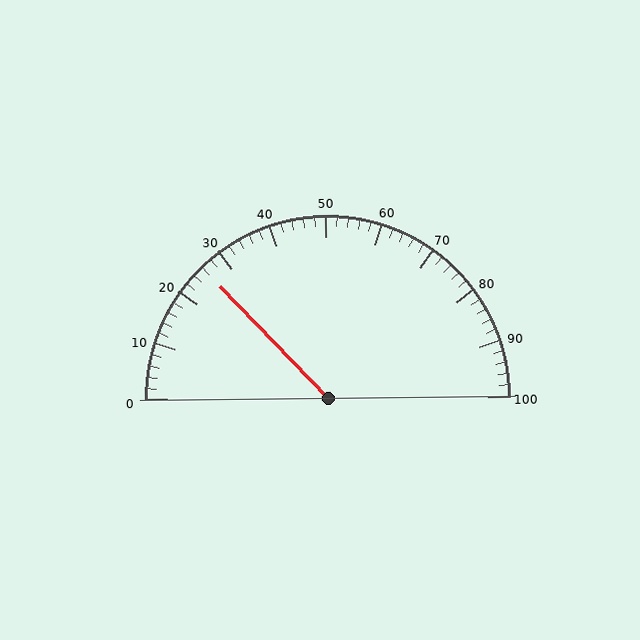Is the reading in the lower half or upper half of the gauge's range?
The reading is in the lower half of the range (0 to 100).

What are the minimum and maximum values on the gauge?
The gauge ranges from 0 to 100.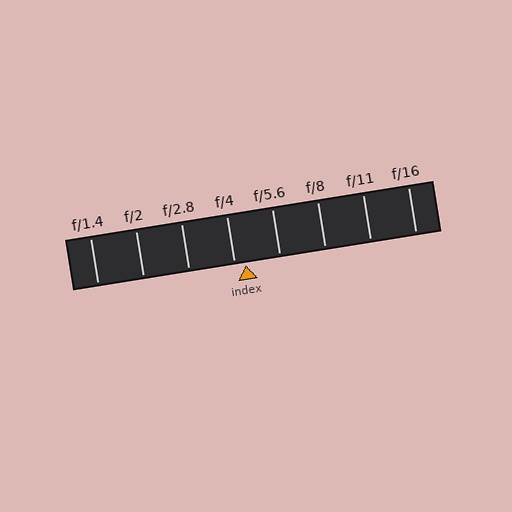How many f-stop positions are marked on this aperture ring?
There are 8 f-stop positions marked.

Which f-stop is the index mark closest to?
The index mark is closest to f/4.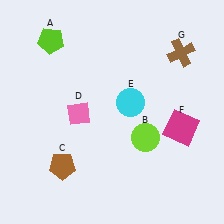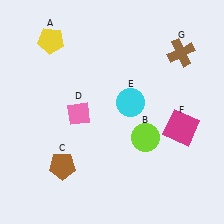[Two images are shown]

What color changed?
The pentagon (A) changed from lime in Image 1 to yellow in Image 2.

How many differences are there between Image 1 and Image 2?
There is 1 difference between the two images.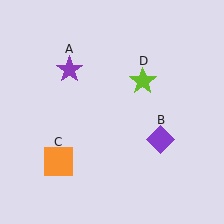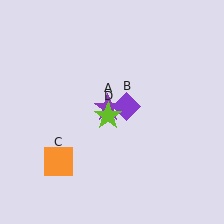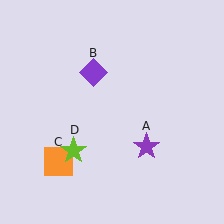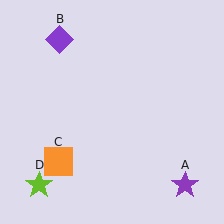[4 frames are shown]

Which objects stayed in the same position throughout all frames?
Orange square (object C) remained stationary.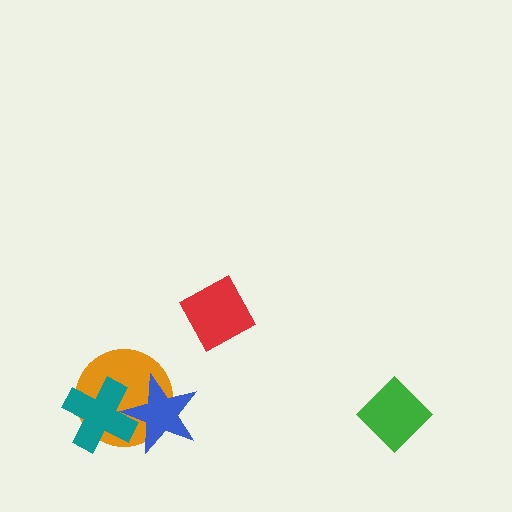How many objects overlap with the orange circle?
2 objects overlap with the orange circle.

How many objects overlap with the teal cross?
2 objects overlap with the teal cross.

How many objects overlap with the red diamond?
0 objects overlap with the red diamond.